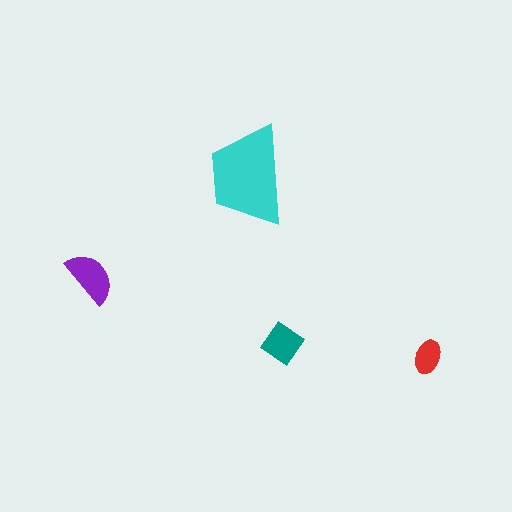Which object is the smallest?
The red ellipse.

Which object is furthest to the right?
The red ellipse is rightmost.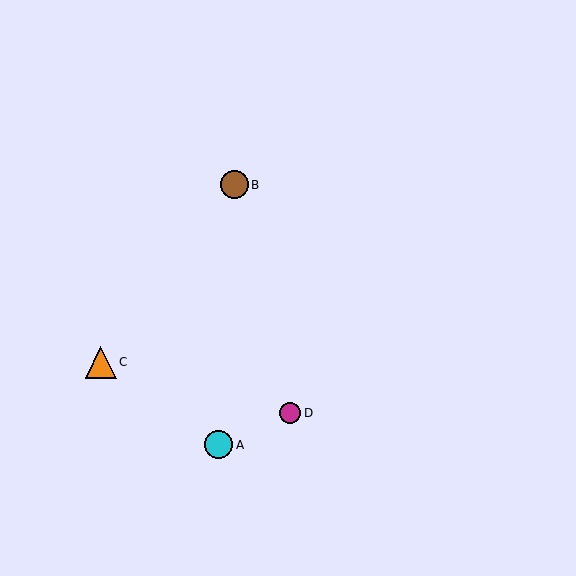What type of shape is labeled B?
Shape B is a brown circle.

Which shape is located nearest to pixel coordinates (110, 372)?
The orange triangle (labeled C) at (101, 362) is nearest to that location.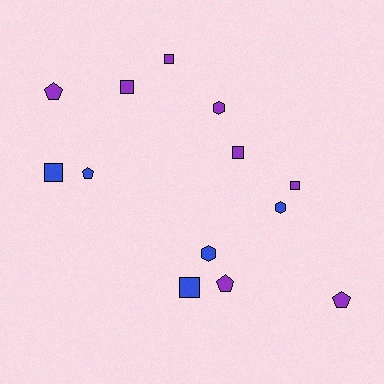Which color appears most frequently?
Purple, with 8 objects.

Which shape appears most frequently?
Square, with 6 objects.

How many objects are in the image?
There are 13 objects.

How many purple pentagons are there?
There are 3 purple pentagons.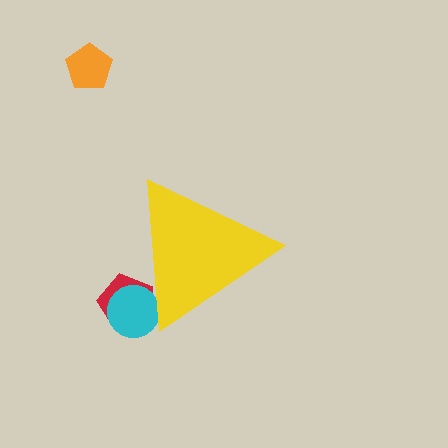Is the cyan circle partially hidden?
Yes, the cyan circle is partially hidden behind the yellow triangle.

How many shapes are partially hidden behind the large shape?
2 shapes are partially hidden.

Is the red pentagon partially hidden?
Yes, the red pentagon is partially hidden behind the yellow triangle.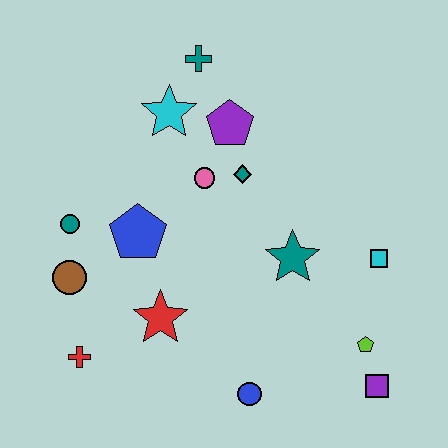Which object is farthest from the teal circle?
The purple square is farthest from the teal circle.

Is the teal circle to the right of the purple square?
No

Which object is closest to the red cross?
The brown circle is closest to the red cross.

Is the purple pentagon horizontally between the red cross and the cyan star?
No